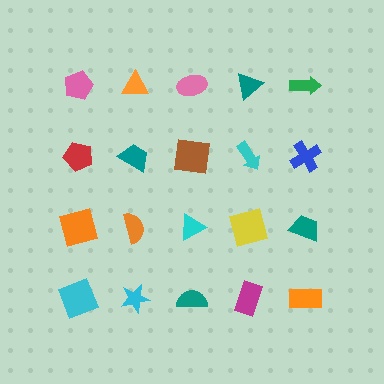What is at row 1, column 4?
A teal triangle.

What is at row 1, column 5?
A green arrow.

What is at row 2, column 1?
A red pentagon.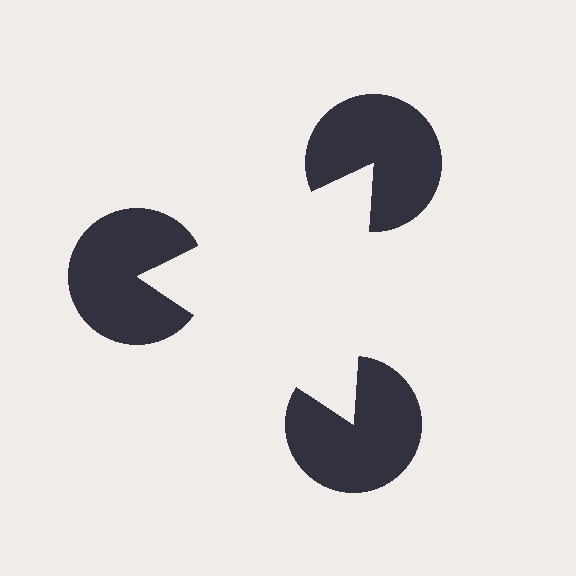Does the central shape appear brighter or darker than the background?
It typically appears slightly brighter than the background, even though no actual brightness change is drawn.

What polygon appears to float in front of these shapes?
An illusory triangle — its edges are inferred from the aligned wedge cuts in the pac-man discs, not physically drawn.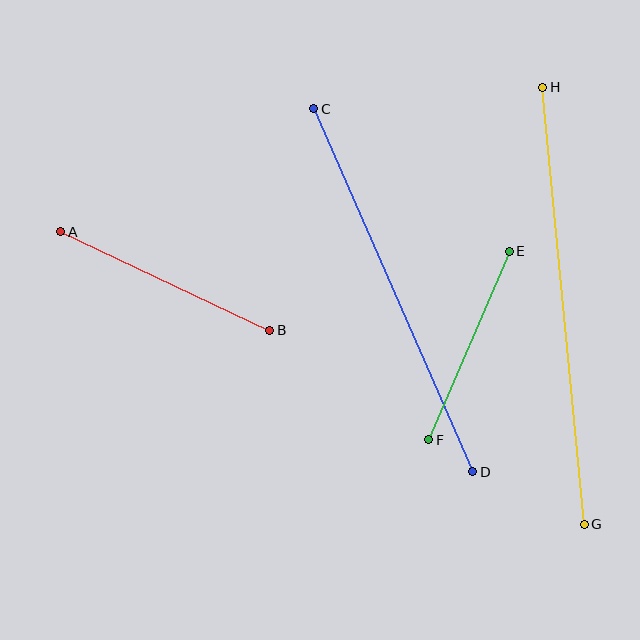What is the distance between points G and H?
The distance is approximately 439 pixels.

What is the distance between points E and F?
The distance is approximately 205 pixels.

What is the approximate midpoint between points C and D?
The midpoint is at approximately (393, 290) pixels.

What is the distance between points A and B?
The distance is approximately 231 pixels.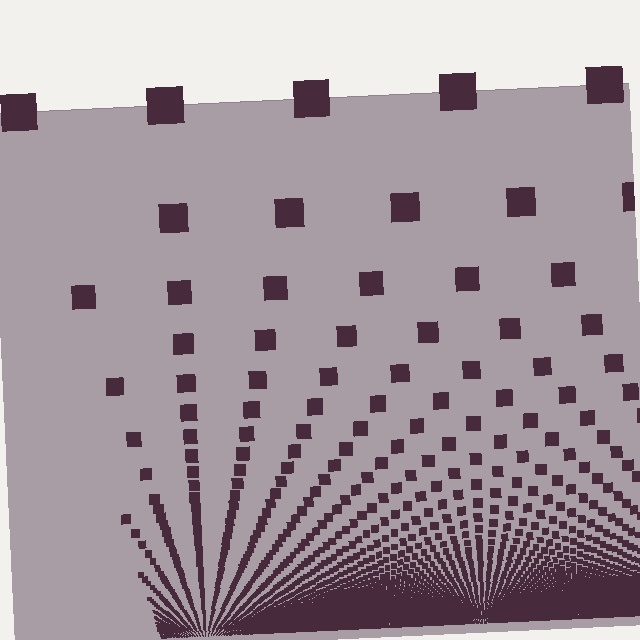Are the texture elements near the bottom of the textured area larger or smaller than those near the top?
Smaller. The gradient is inverted — elements near the bottom are smaller and denser.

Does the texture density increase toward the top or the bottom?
Density increases toward the bottom.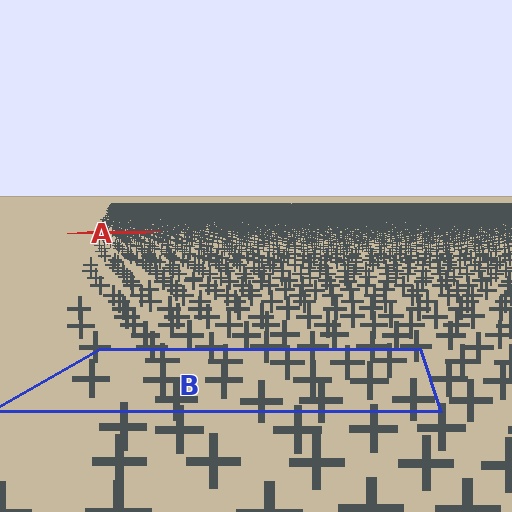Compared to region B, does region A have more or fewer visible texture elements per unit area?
Region A has more texture elements per unit area — they are packed more densely because it is farther away.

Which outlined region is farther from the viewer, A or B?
Region A is farther from the viewer — the texture elements inside it appear smaller and more densely packed.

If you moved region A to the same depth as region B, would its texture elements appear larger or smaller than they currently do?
They would appear larger. At a closer depth, the same texture elements are projected at a bigger on-screen size.